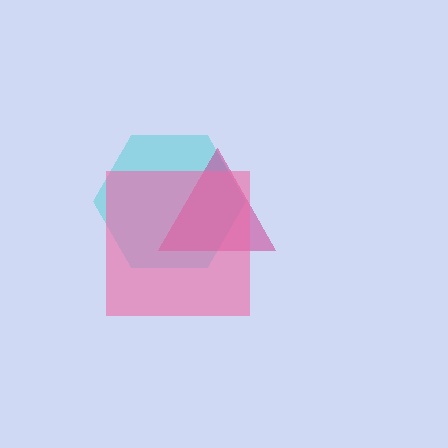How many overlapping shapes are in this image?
There are 3 overlapping shapes in the image.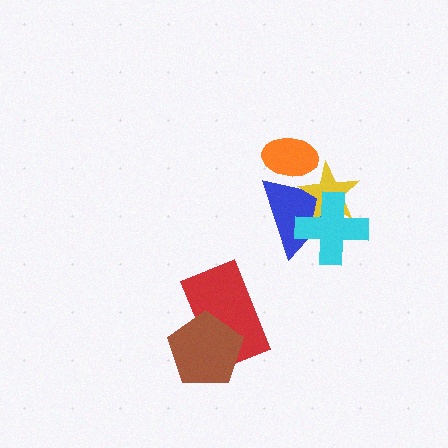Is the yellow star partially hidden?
Yes, it is partially covered by another shape.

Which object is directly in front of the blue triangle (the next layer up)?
The yellow star is directly in front of the blue triangle.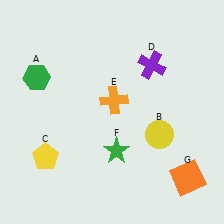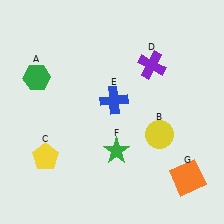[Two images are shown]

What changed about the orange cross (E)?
In Image 1, E is orange. In Image 2, it changed to blue.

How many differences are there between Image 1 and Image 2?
There is 1 difference between the two images.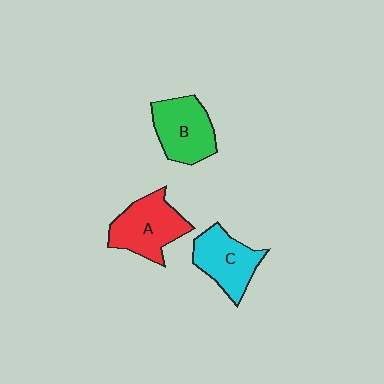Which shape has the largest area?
Shape A (red).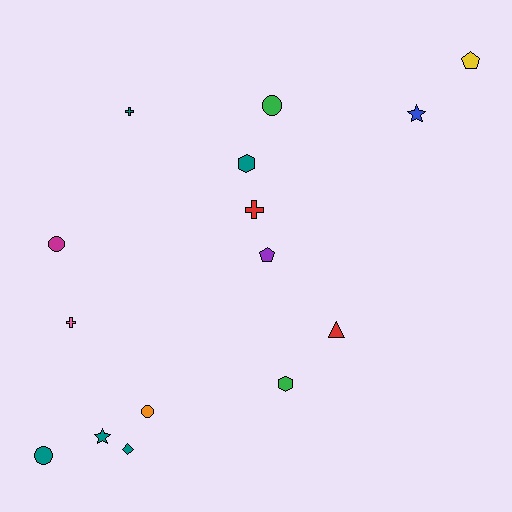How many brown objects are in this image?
There are no brown objects.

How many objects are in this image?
There are 15 objects.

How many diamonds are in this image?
There is 1 diamond.